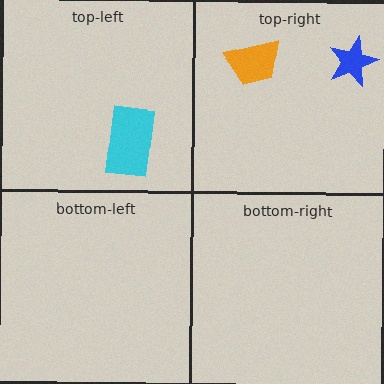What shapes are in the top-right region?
The blue star, the orange trapezoid.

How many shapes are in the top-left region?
1.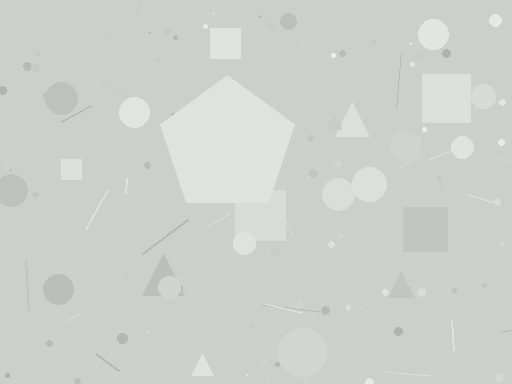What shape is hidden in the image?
A pentagon is hidden in the image.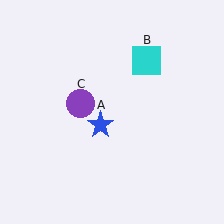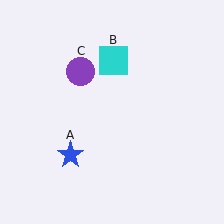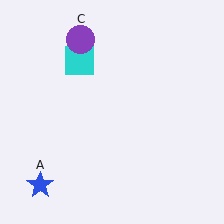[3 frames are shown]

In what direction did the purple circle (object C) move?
The purple circle (object C) moved up.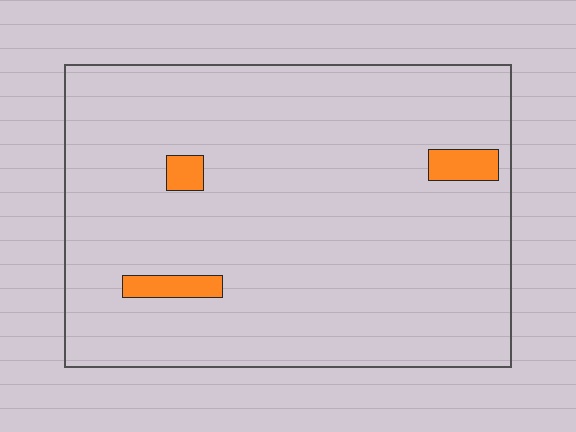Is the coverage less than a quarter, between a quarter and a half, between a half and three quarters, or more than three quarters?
Less than a quarter.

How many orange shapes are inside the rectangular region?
3.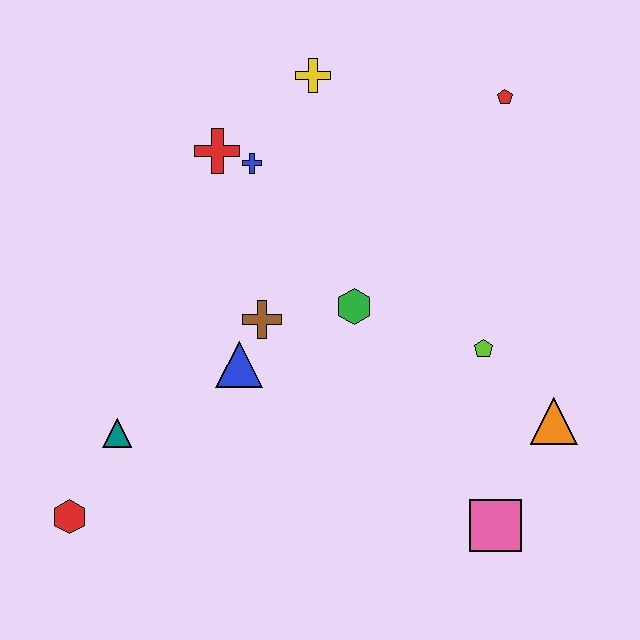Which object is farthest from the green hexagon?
The red hexagon is farthest from the green hexagon.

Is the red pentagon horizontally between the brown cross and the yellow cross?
No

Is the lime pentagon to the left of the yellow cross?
No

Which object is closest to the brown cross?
The blue triangle is closest to the brown cross.